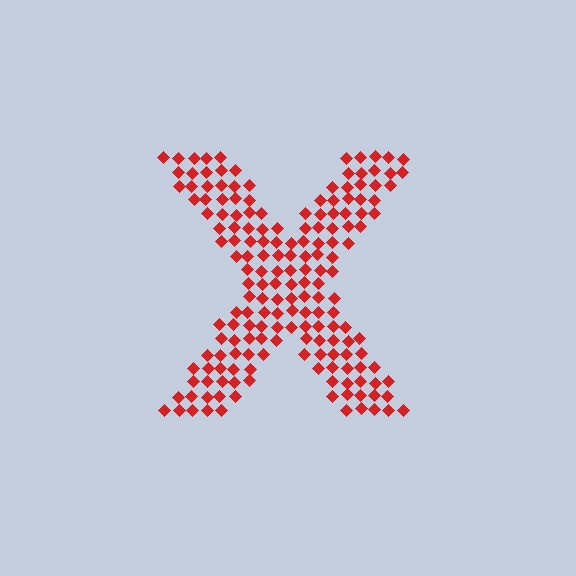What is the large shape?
The large shape is the letter X.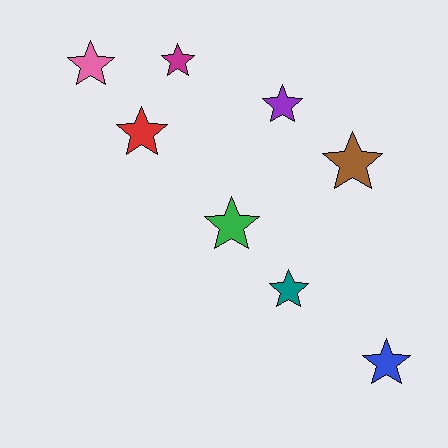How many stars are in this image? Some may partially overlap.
There are 8 stars.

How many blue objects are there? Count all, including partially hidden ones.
There is 1 blue object.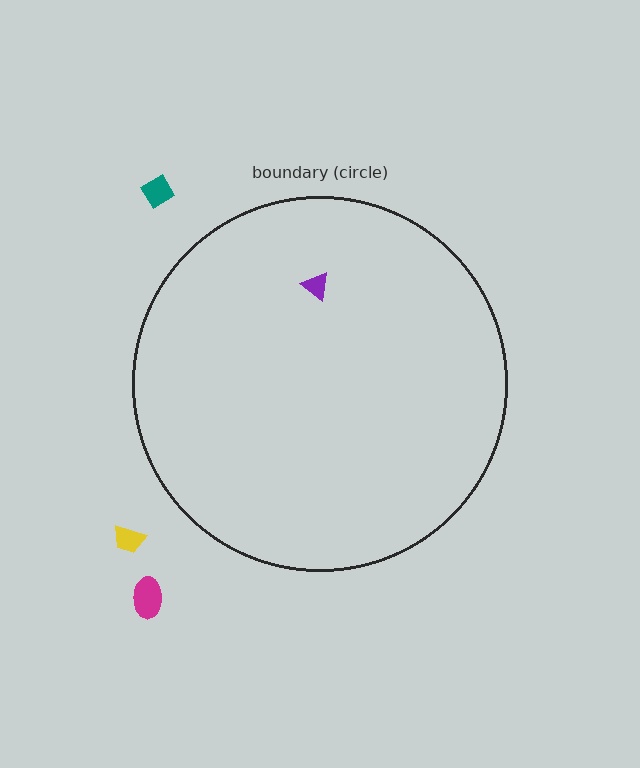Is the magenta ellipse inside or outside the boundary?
Outside.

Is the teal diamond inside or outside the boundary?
Outside.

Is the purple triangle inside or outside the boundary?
Inside.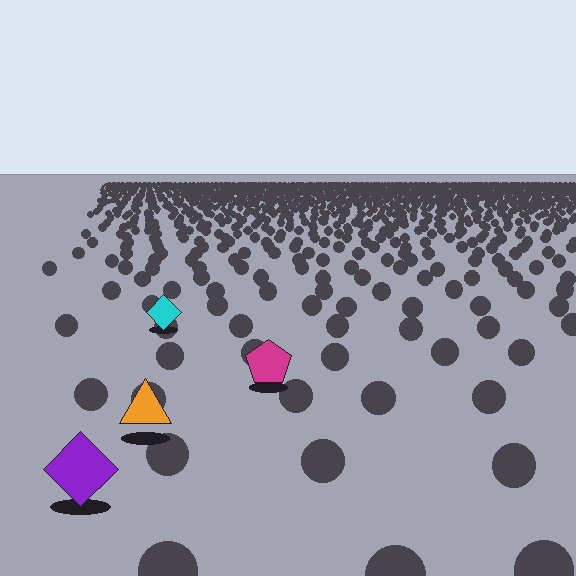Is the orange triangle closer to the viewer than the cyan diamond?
Yes. The orange triangle is closer — you can tell from the texture gradient: the ground texture is coarser near it.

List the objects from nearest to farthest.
From nearest to farthest: the purple diamond, the orange triangle, the magenta pentagon, the cyan diamond.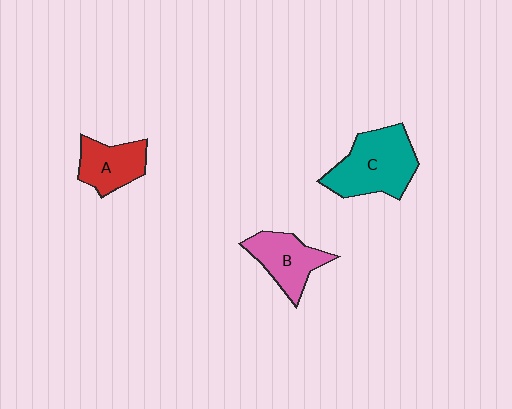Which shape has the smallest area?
Shape A (red).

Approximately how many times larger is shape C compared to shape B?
Approximately 1.5 times.